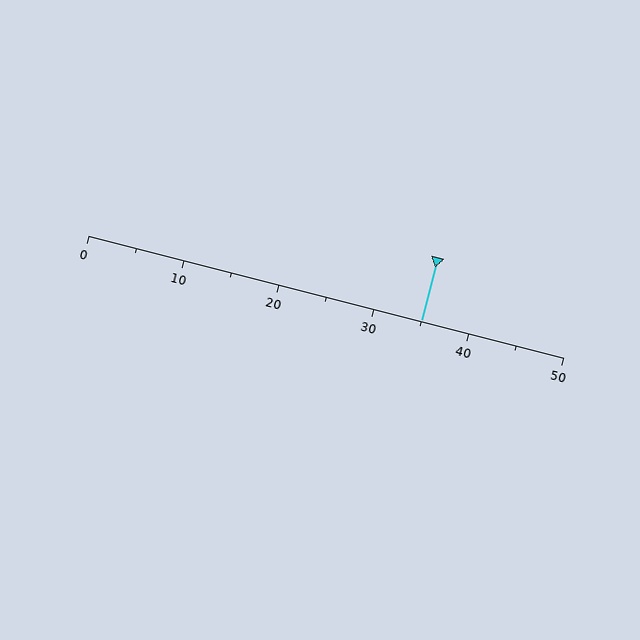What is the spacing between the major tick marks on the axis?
The major ticks are spaced 10 apart.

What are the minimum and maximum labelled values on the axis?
The axis runs from 0 to 50.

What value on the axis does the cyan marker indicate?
The marker indicates approximately 35.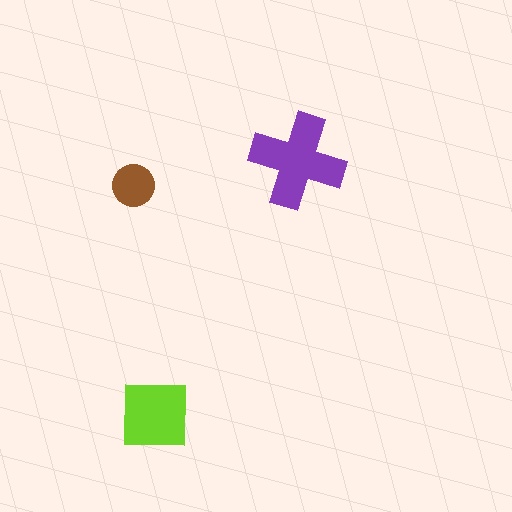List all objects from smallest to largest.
The brown circle, the lime square, the purple cross.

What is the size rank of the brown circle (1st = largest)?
3rd.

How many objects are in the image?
There are 3 objects in the image.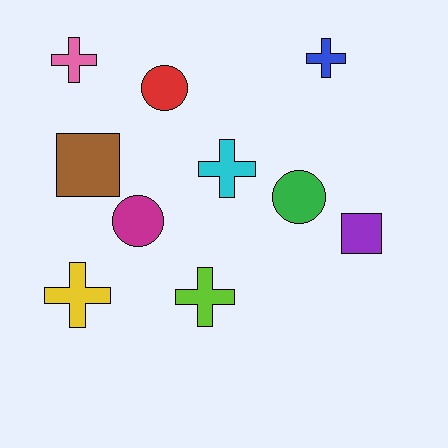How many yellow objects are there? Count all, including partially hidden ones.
There is 1 yellow object.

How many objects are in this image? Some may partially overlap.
There are 10 objects.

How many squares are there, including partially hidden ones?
There are 2 squares.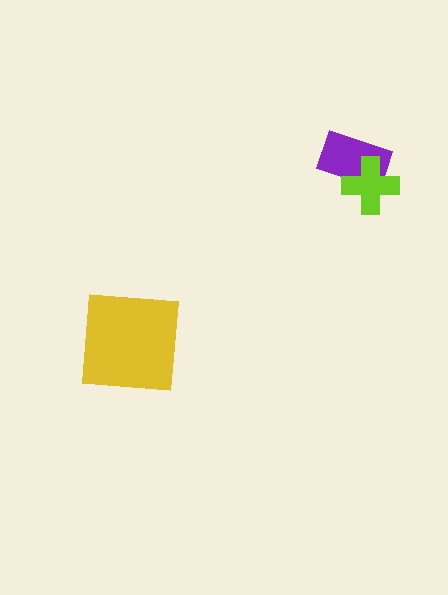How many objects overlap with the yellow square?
0 objects overlap with the yellow square.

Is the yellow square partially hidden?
No, no other shape covers it.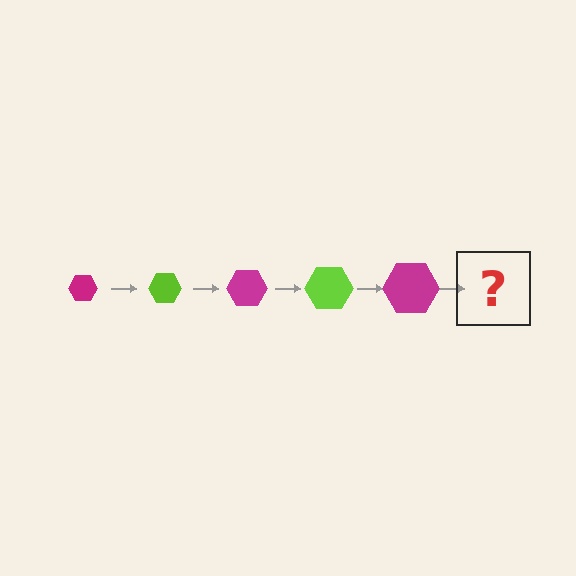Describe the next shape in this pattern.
It should be a lime hexagon, larger than the previous one.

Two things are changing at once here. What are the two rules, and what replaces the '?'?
The two rules are that the hexagon grows larger each step and the color cycles through magenta and lime. The '?' should be a lime hexagon, larger than the previous one.